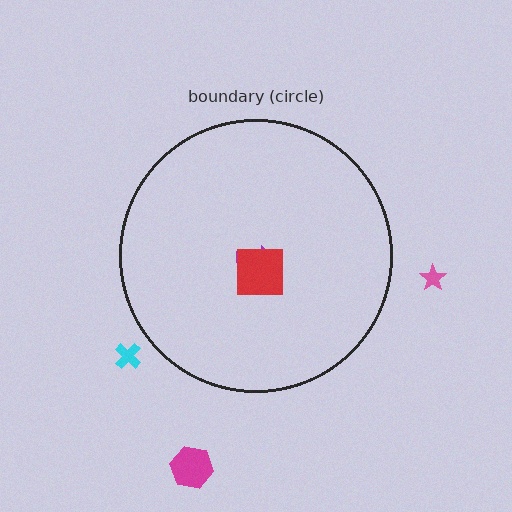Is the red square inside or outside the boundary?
Inside.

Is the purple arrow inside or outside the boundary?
Inside.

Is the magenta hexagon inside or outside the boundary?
Outside.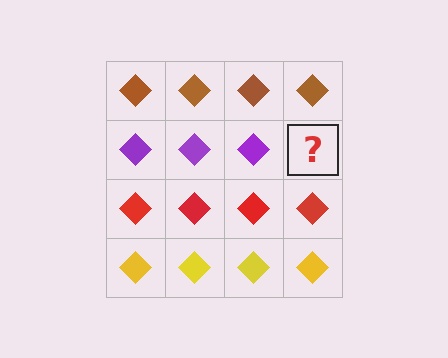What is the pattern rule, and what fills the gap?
The rule is that each row has a consistent color. The gap should be filled with a purple diamond.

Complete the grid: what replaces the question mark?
The question mark should be replaced with a purple diamond.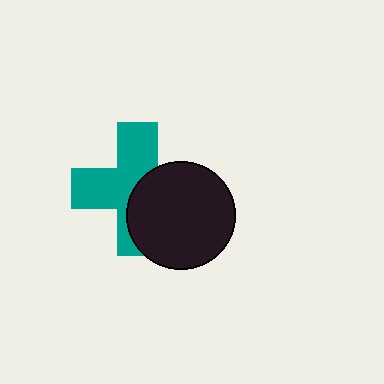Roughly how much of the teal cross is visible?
About half of it is visible (roughly 56%).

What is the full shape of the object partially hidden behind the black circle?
The partially hidden object is a teal cross.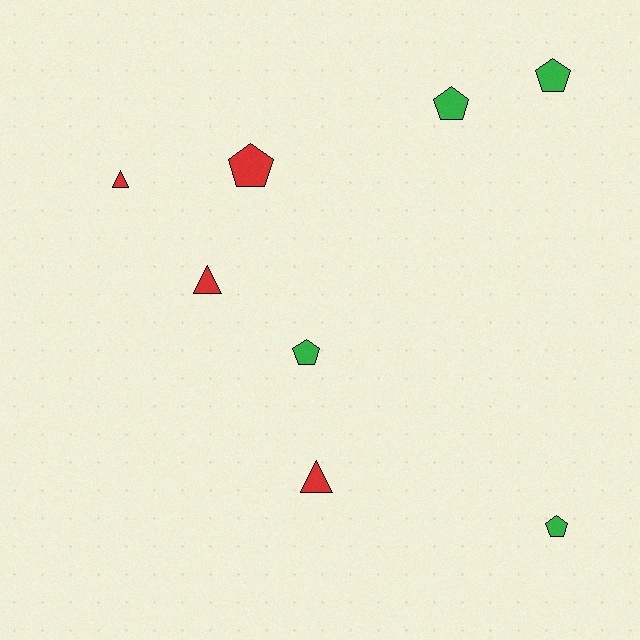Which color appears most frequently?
Red, with 4 objects.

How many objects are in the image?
There are 8 objects.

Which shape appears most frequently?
Pentagon, with 5 objects.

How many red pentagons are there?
There is 1 red pentagon.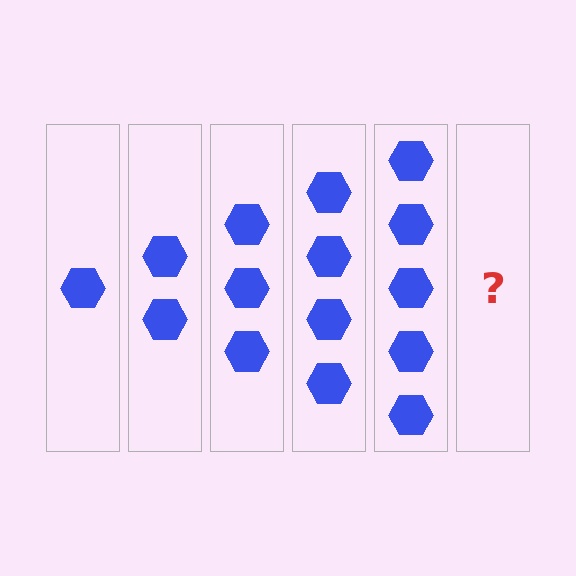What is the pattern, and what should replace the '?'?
The pattern is that each step adds one more hexagon. The '?' should be 6 hexagons.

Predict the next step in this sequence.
The next step is 6 hexagons.